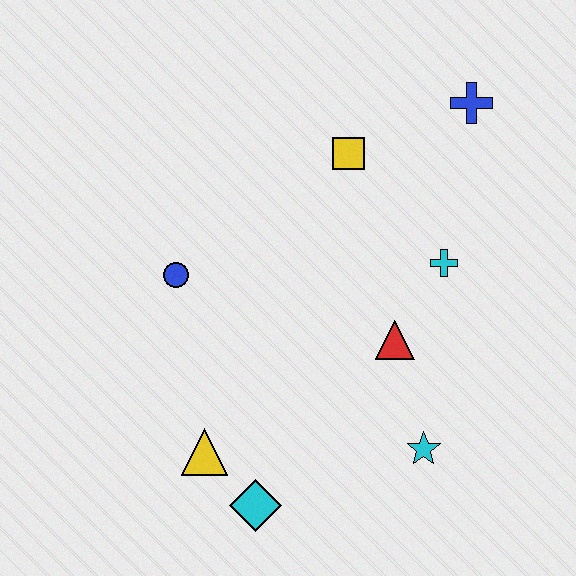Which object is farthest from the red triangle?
The blue cross is farthest from the red triangle.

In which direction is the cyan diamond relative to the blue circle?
The cyan diamond is below the blue circle.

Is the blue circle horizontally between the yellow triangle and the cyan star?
No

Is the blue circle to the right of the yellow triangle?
No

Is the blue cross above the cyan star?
Yes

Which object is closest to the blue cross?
The yellow square is closest to the blue cross.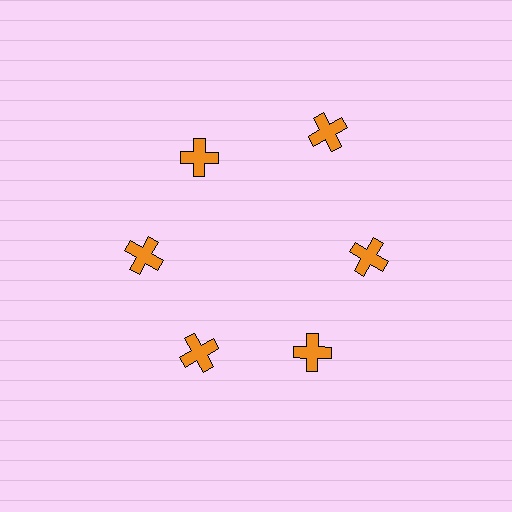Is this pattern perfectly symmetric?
No. The 6 orange crosses are arranged in a ring, but one element near the 1 o'clock position is pushed outward from the center, breaking the 6-fold rotational symmetry.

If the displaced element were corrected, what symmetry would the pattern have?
It would have 6-fold rotational symmetry — the pattern would map onto itself every 60 degrees.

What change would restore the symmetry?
The symmetry would be restored by moving it inward, back onto the ring so that all 6 crosses sit at equal angles and equal distance from the center.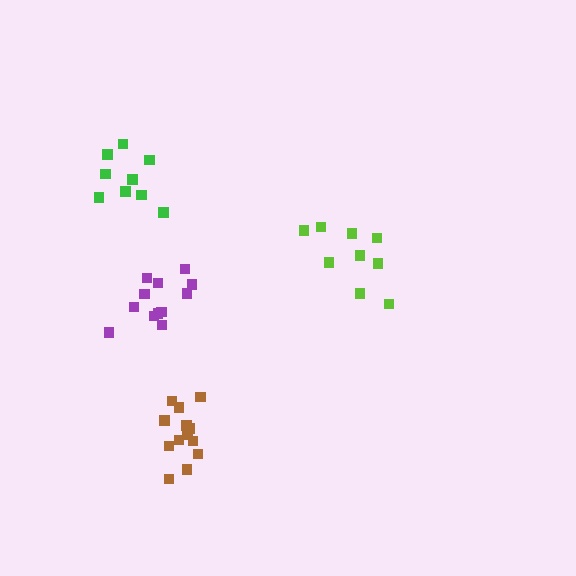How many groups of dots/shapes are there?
There are 4 groups.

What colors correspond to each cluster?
The clusters are colored: purple, green, lime, brown.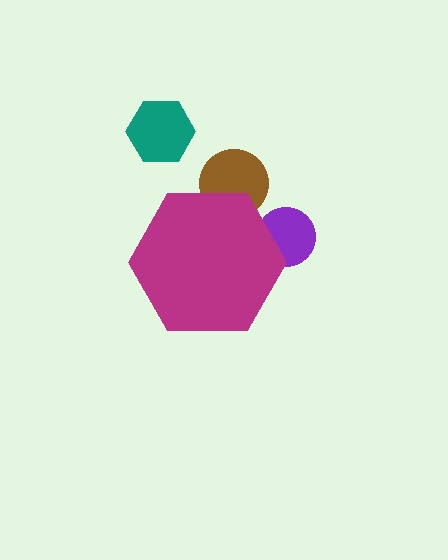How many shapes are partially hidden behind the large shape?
2 shapes are partially hidden.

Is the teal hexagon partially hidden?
No, the teal hexagon is fully visible.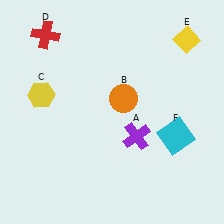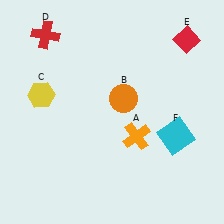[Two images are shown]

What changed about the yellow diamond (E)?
In Image 1, E is yellow. In Image 2, it changed to red.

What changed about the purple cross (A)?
In Image 1, A is purple. In Image 2, it changed to orange.